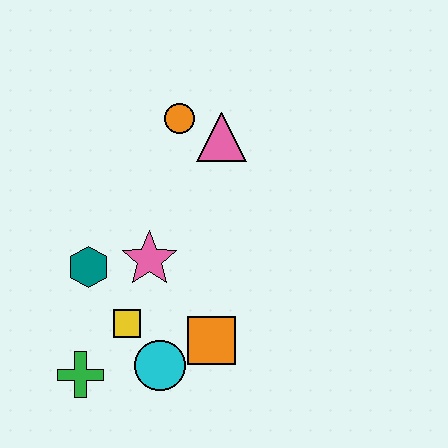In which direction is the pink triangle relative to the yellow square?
The pink triangle is above the yellow square.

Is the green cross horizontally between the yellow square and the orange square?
No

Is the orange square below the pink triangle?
Yes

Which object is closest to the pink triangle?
The orange circle is closest to the pink triangle.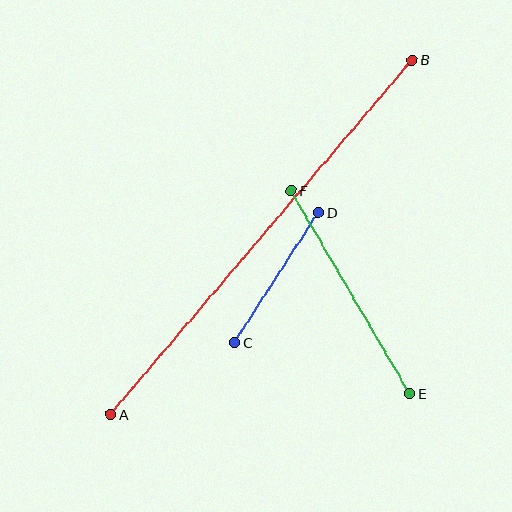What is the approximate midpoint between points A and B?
The midpoint is at approximately (261, 237) pixels.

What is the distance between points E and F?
The distance is approximately 235 pixels.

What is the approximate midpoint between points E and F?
The midpoint is at approximately (350, 292) pixels.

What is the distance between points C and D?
The distance is approximately 154 pixels.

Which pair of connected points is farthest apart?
Points A and B are farthest apart.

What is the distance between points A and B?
The distance is approximately 465 pixels.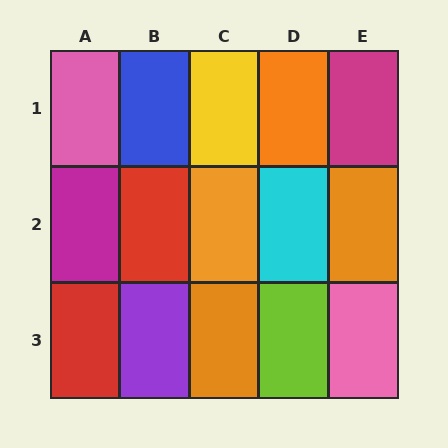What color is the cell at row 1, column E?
Magenta.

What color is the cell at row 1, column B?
Blue.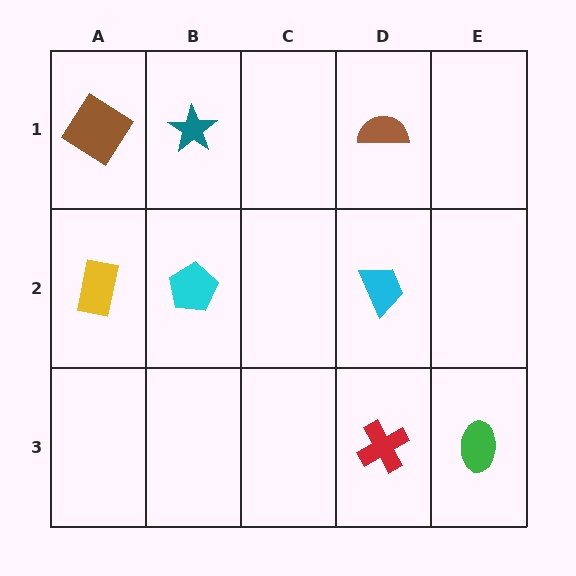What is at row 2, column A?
A yellow rectangle.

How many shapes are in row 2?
3 shapes.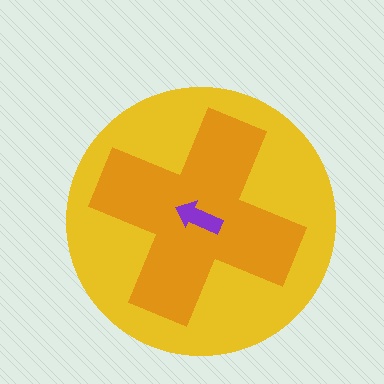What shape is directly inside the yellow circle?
The orange cross.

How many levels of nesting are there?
3.